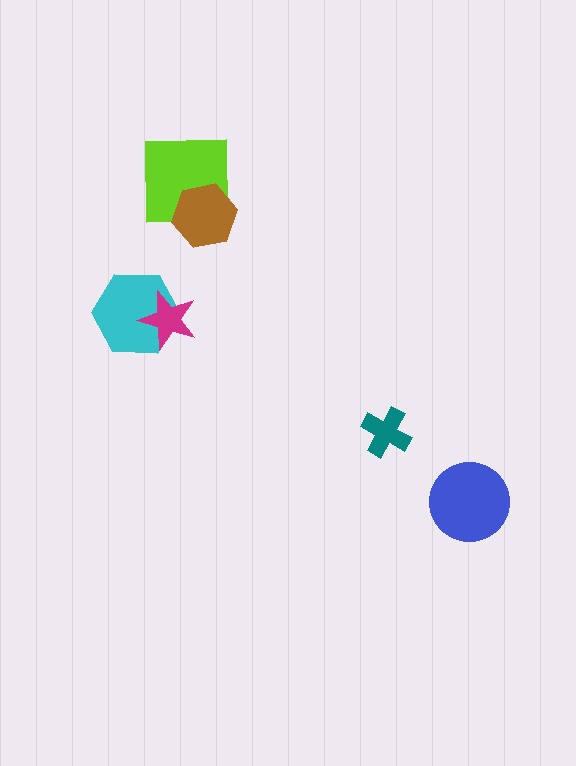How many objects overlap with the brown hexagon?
1 object overlaps with the brown hexagon.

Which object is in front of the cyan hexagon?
The magenta star is in front of the cyan hexagon.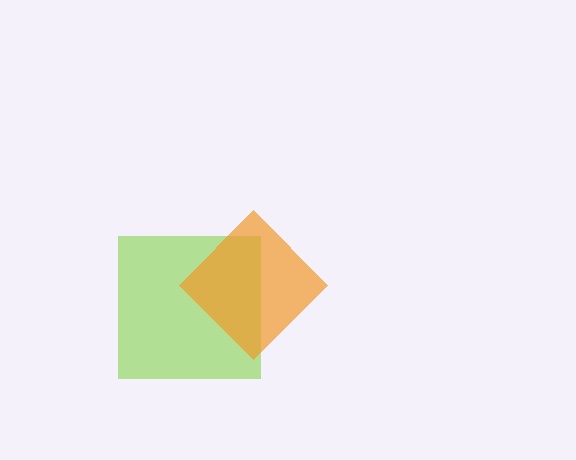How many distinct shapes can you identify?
There are 2 distinct shapes: a lime square, an orange diamond.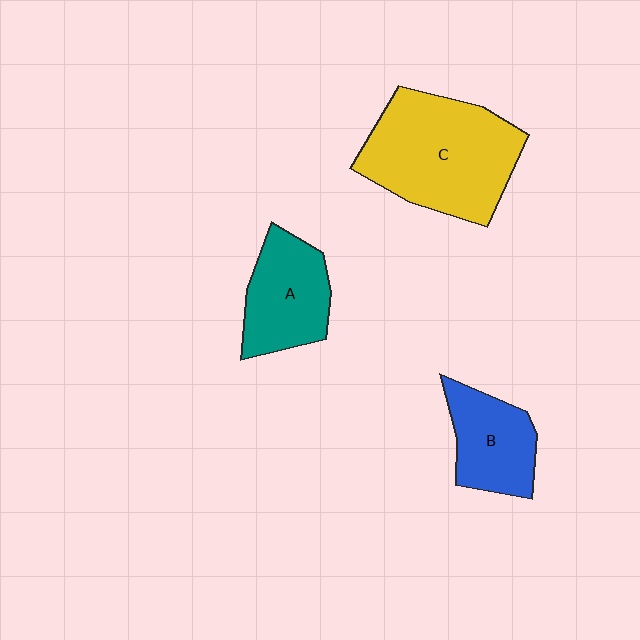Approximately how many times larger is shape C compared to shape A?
Approximately 1.7 times.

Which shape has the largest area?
Shape C (yellow).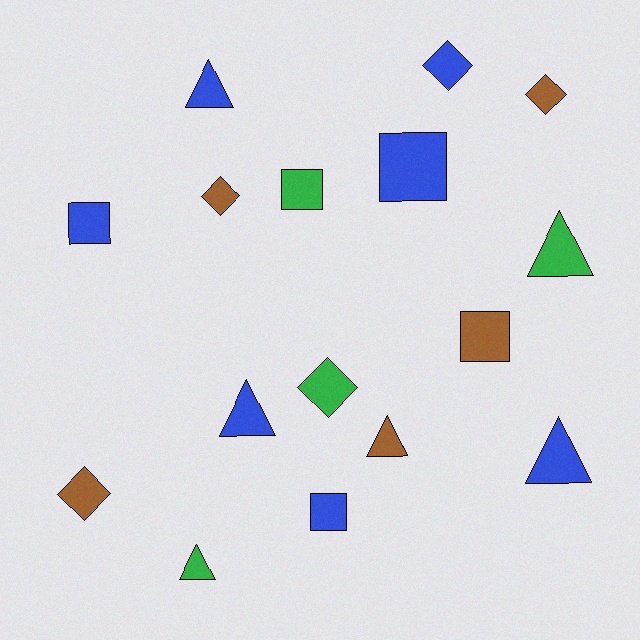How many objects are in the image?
There are 16 objects.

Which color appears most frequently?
Blue, with 7 objects.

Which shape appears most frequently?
Triangle, with 6 objects.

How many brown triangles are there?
There is 1 brown triangle.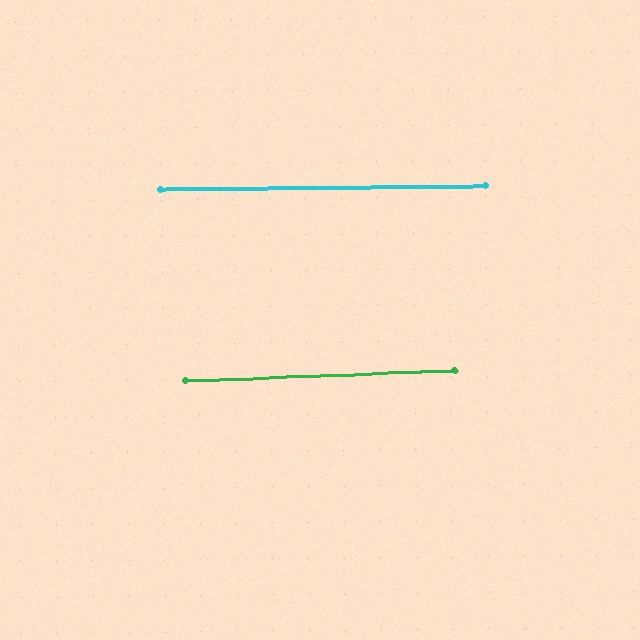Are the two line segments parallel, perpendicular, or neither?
Parallel — their directions differ by only 1.6°.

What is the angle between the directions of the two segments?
Approximately 2 degrees.